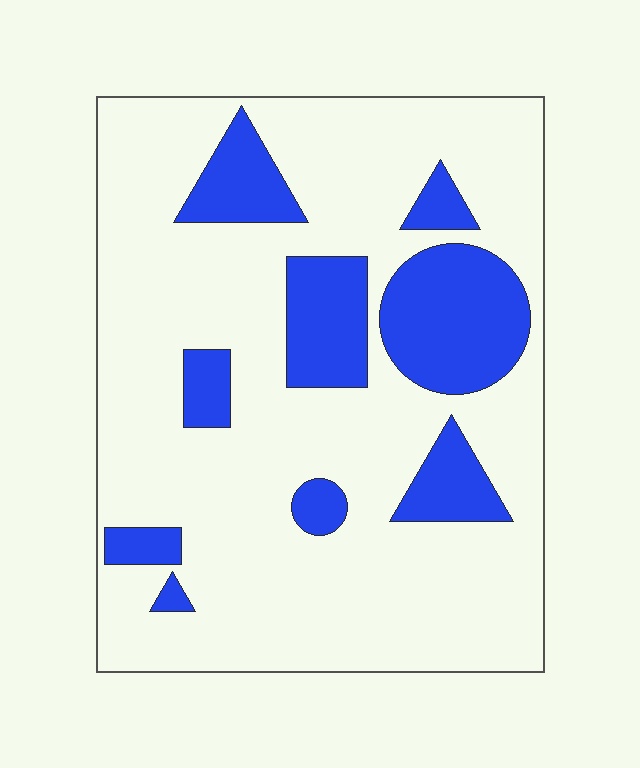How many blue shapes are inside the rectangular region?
9.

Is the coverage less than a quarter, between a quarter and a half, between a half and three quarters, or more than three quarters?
Less than a quarter.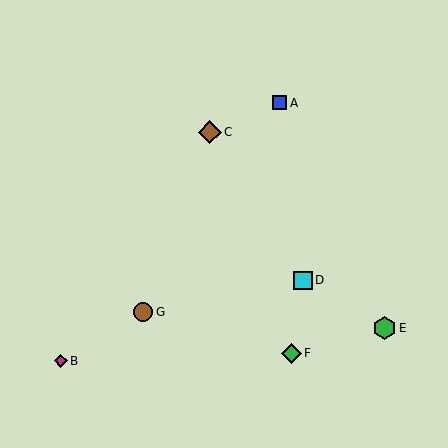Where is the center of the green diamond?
The center of the green diamond is at (292, 353).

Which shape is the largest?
The green hexagon (labeled E) is the largest.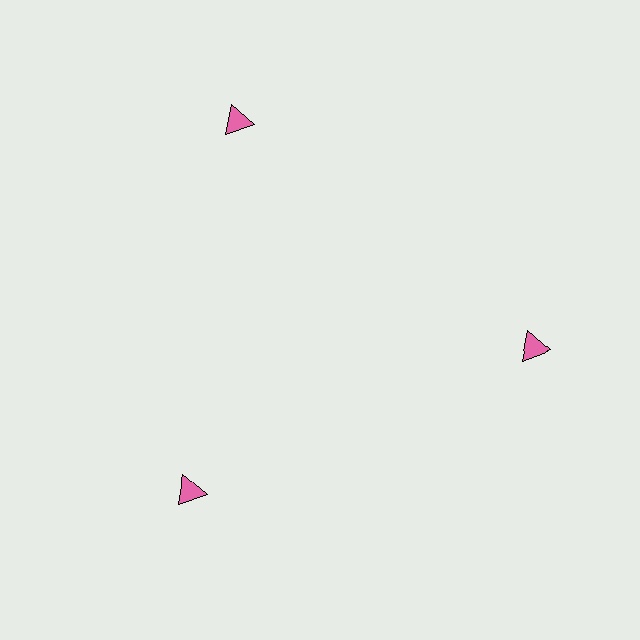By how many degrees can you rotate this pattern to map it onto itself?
The pattern maps onto itself every 120 degrees of rotation.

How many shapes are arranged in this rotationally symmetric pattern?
There are 3 shapes, arranged in 3 groups of 1.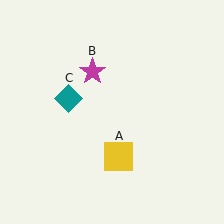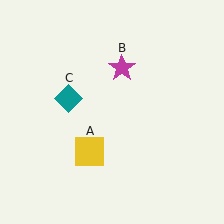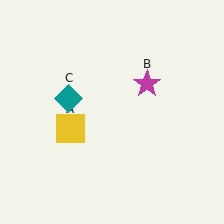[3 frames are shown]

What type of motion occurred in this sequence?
The yellow square (object A), magenta star (object B) rotated clockwise around the center of the scene.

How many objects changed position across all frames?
2 objects changed position: yellow square (object A), magenta star (object B).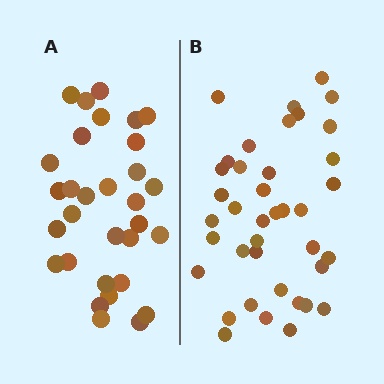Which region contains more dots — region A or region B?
Region B (the right region) has more dots.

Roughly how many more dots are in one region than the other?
Region B has roughly 8 or so more dots than region A.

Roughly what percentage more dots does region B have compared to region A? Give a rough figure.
About 25% more.